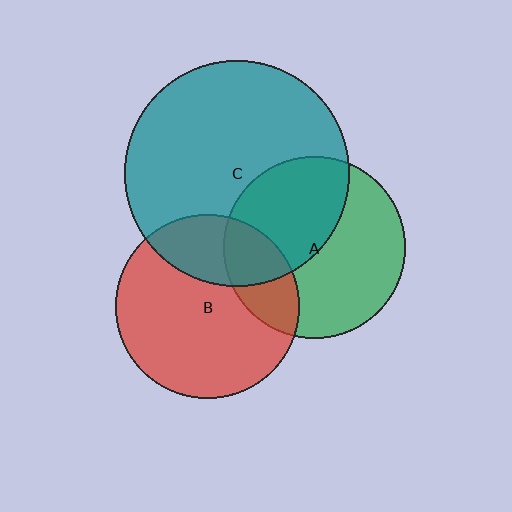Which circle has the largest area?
Circle C (teal).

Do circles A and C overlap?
Yes.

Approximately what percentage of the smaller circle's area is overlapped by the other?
Approximately 45%.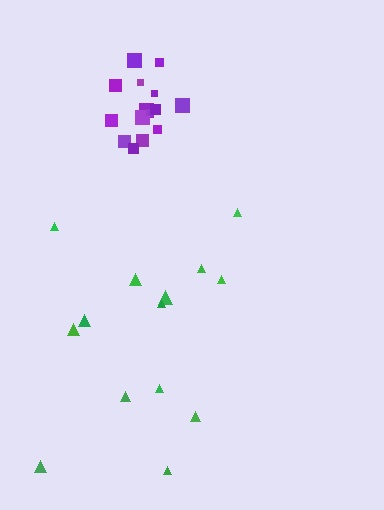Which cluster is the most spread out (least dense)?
Green.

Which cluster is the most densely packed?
Purple.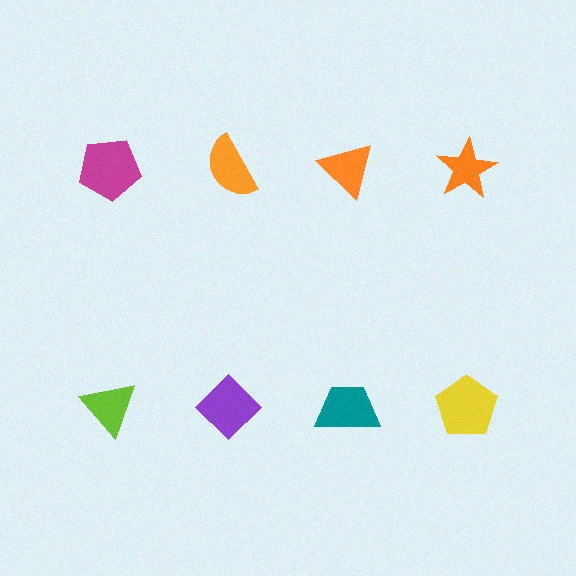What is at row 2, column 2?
A purple diamond.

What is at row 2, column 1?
A lime triangle.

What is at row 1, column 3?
An orange triangle.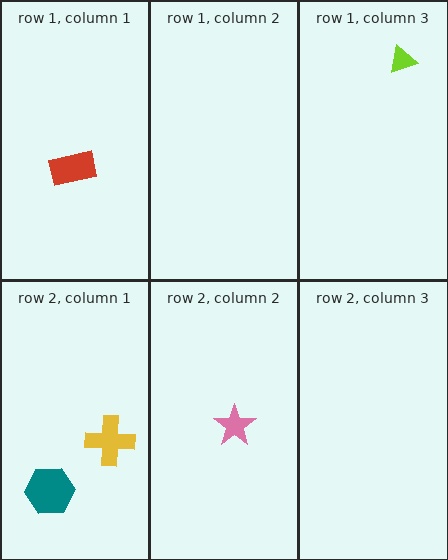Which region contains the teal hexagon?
The row 2, column 1 region.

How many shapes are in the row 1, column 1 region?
1.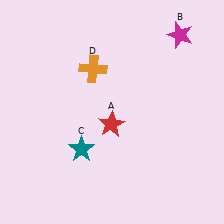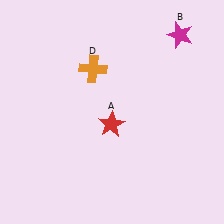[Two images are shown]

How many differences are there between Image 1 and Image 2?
There is 1 difference between the two images.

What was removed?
The teal star (C) was removed in Image 2.